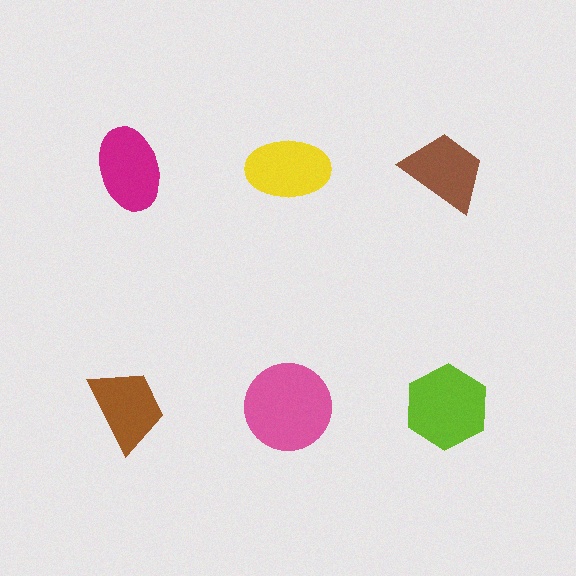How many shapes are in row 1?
3 shapes.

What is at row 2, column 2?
A pink circle.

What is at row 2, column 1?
A brown trapezoid.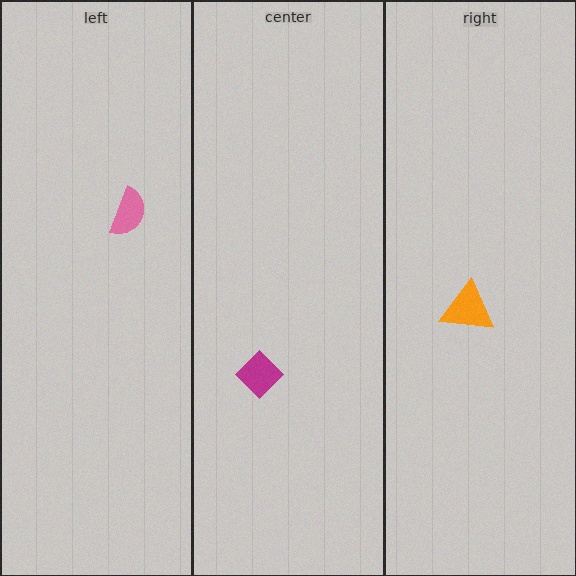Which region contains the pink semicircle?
The left region.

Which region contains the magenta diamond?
The center region.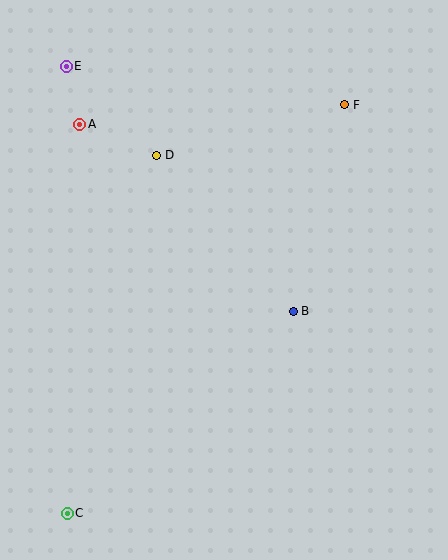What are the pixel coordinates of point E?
Point E is at (66, 66).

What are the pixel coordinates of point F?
Point F is at (345, 105).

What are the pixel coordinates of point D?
Point D is at (157, 155).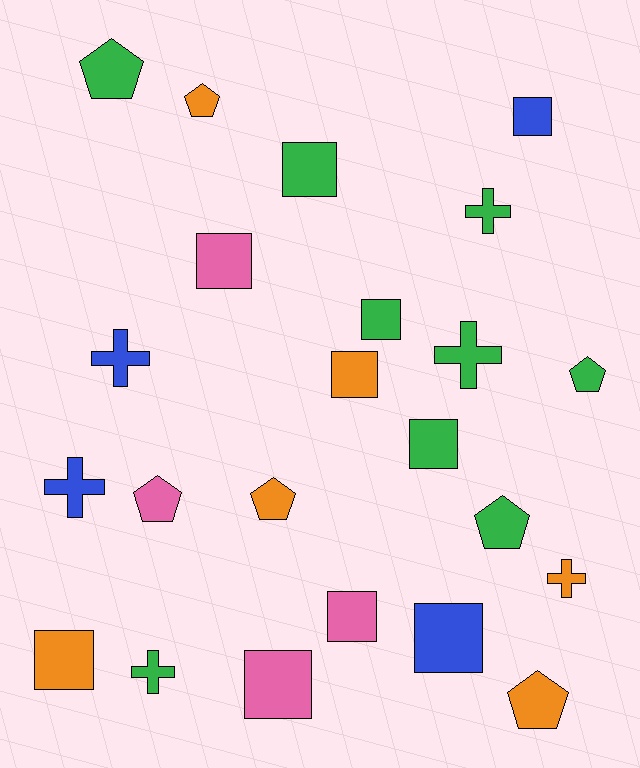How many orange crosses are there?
There is 1 orange cross.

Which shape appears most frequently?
Square, with 10 objects.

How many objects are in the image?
There are 23 objects.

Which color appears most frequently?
Green, with 9 objects.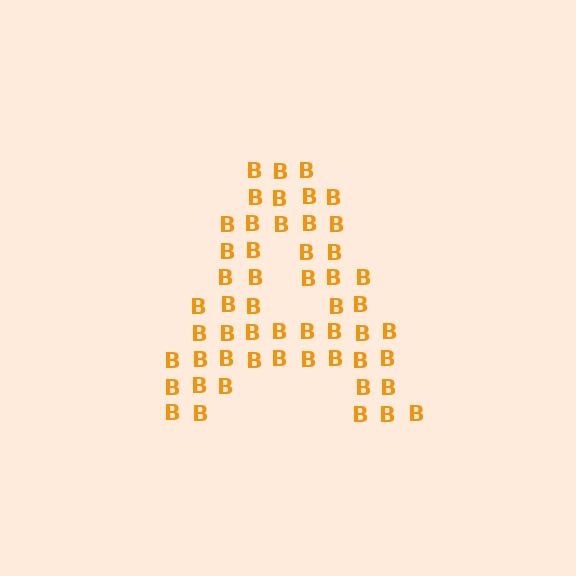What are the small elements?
The small elements are letter B's.